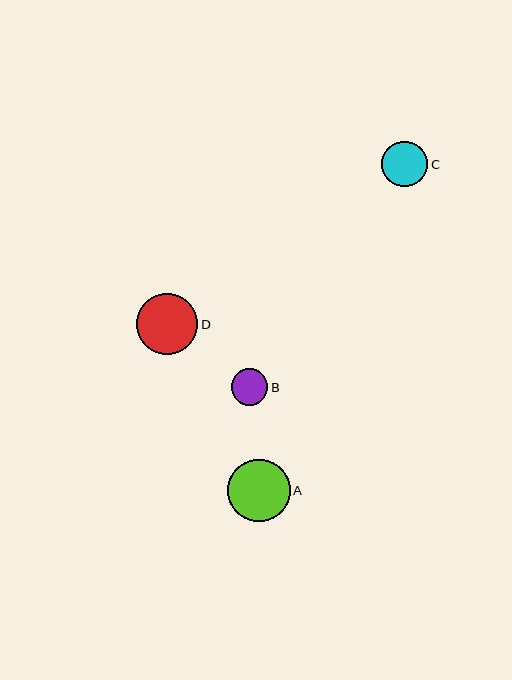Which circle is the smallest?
Circle B is the smallest with a size of approximately 36 pixels.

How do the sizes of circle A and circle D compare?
Circle A and circle D are approximately the same size.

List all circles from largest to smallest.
From largest to smallest: A, D, C, B.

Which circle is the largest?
Circle A is the largest with a size of approximately 63 pixels.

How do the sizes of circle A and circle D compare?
Circle A and circle D are approximately the same size.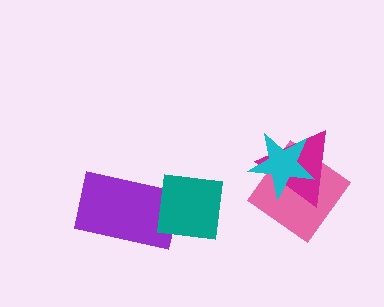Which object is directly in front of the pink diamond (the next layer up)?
The magenta triangle is directly in front of the pink diamond.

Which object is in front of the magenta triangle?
The cyan star is in front of the magenta triangle.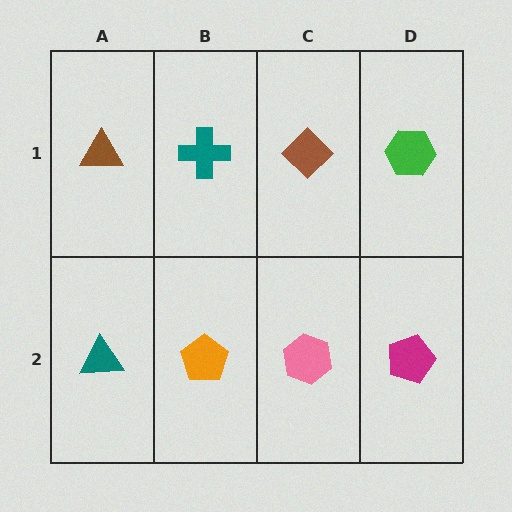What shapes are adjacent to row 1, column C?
A pink hexagon (row 2, column C), a teal cross (row 1, column B), a green hexagon (row 1, column D).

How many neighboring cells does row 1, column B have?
3.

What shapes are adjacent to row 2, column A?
A brown triangle (row 1, column A), an orange pentagon (row 2, column B).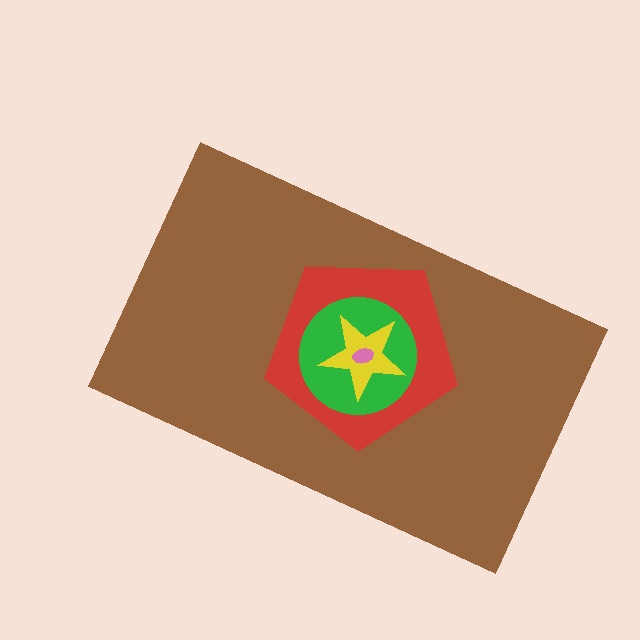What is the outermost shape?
The brown rectangle.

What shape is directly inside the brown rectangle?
The red pentagon.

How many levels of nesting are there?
5.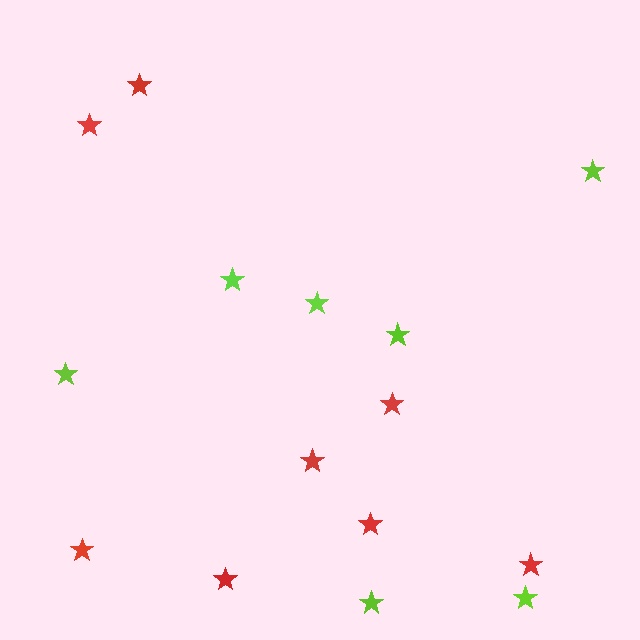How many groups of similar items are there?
There are 2 groups: one group of red stars (8) and one group of lime stars (7).